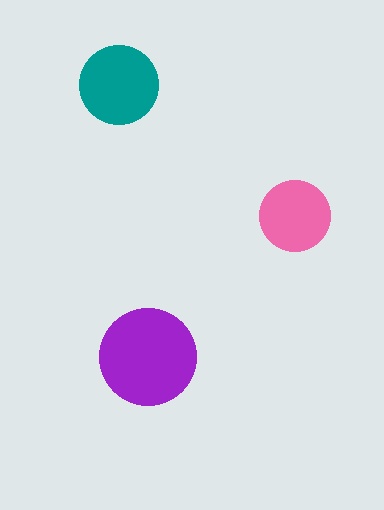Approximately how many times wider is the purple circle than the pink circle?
About 1.5 times wider.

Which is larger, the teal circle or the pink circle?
The teal one.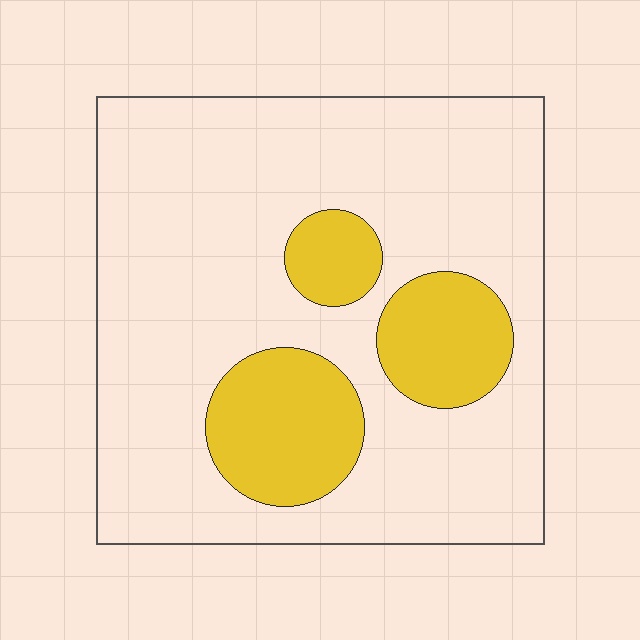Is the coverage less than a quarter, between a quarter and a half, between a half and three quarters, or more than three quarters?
Less than a quarter.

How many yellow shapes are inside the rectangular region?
3.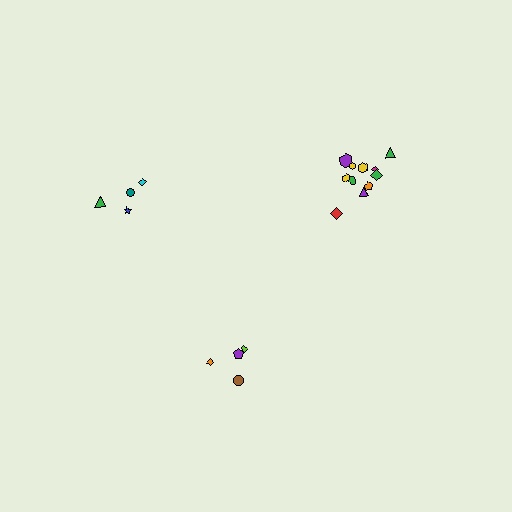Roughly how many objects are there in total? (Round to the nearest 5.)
Roughly 20 objects in total.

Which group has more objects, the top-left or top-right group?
The top-right group.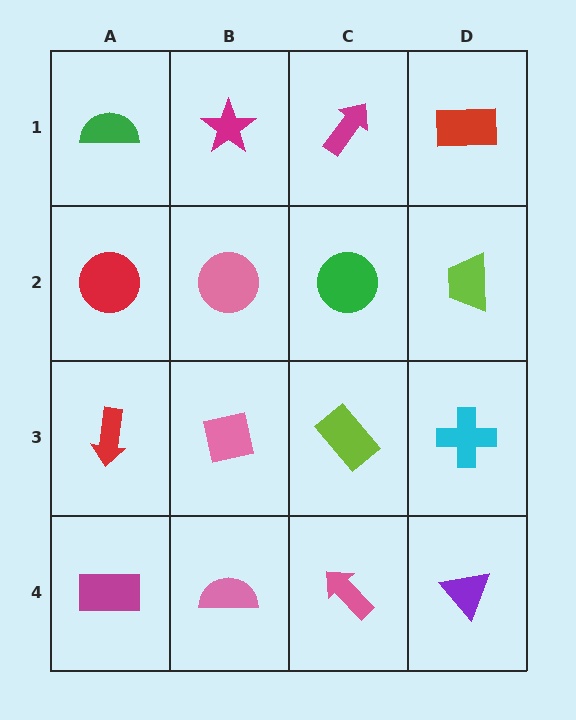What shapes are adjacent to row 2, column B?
A magenta star (row 1, column B), a pink square (row 3, column B), a red circle (row 2, column A), a green circle (row 2, column C).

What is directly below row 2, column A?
A red arrow.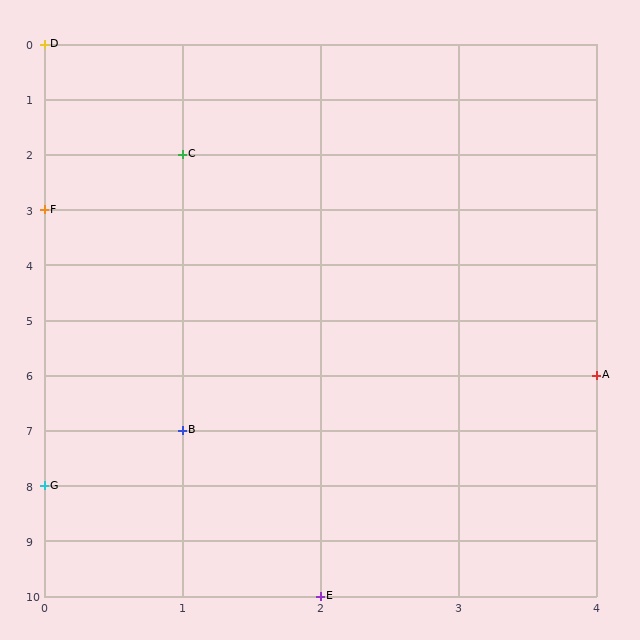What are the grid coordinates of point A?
Point A is at grid coordinates (4, 6).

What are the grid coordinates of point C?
Point C is at grid coordinates (1, 2).